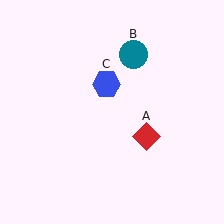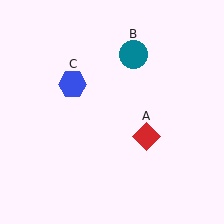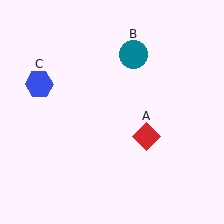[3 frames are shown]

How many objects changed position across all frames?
1 object changed position: blue hexagon (object C).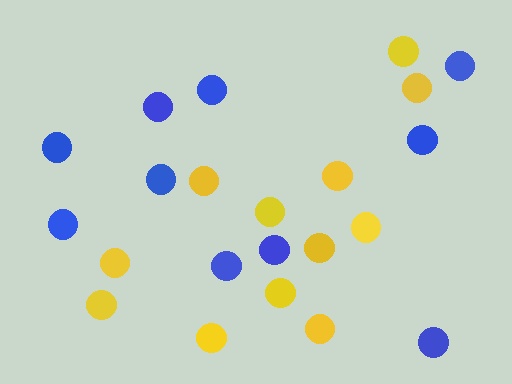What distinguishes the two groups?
There are 2 groups: one group of yellow circles (12) and one group of blue circles (10).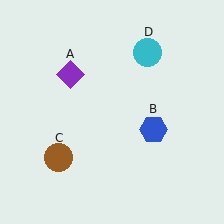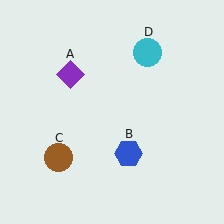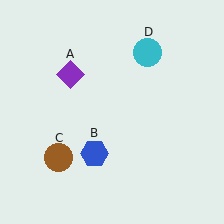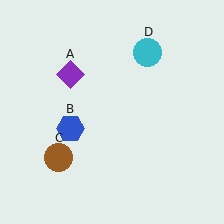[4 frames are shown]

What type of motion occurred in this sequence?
The blue hexagon (object B) rotated clockwise around the center of the scene.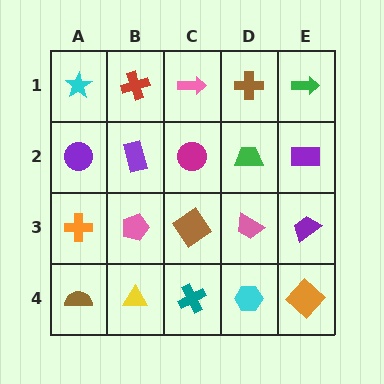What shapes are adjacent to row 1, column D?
A green trapezoid (row 2, column D), a pink arrow (row 1, column C), a green arrow (row 1, column E).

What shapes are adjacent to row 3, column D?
A green trapezoid (row 2, column D), a cyan hexagon (row 4, column D), a brown diamond (row 3, column C), a purple trapezoid (row 3, column E).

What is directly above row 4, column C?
A brown diamond.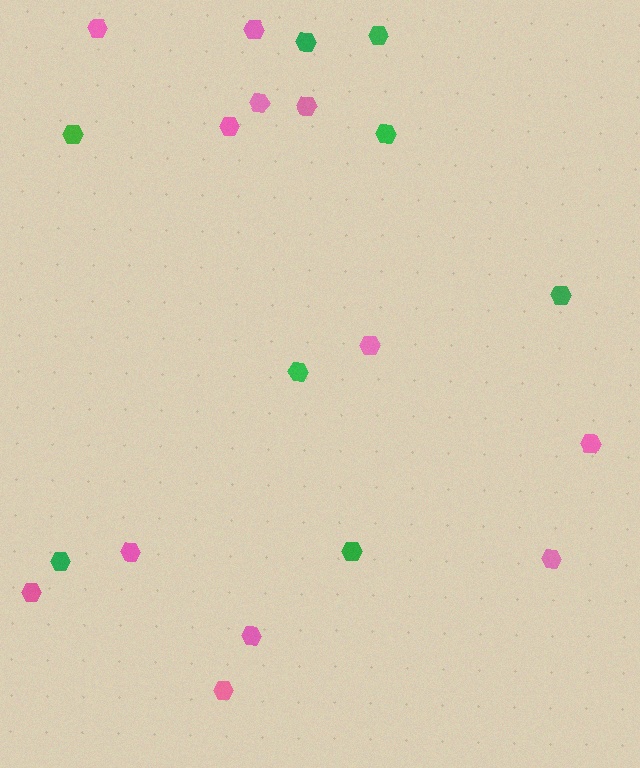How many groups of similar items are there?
There are 2 groups: one group of pink hexagons (12) and one group of green hexagons (8).